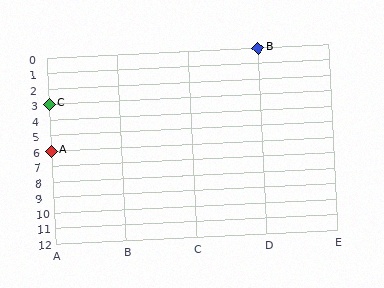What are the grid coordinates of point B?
Point B is at grid coordinates (D, 0).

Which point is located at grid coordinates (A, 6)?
Point A is at (A, 6).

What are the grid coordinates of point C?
Point C is at grid coordinates (A, 3).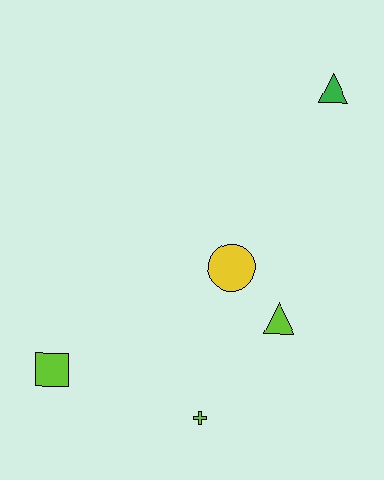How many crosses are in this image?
There is 1 cross.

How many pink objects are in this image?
There are no pink objects.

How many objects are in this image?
There are 5 objects.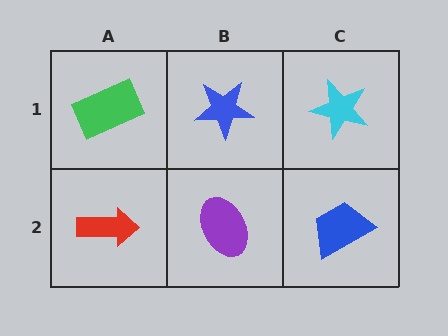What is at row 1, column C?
A cyan star.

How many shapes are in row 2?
3 shapes.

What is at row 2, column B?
A purple ellipse.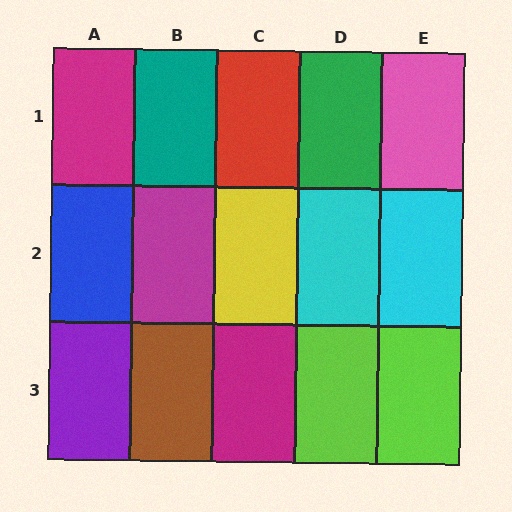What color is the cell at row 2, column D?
Cyan.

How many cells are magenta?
3 cells are magenta.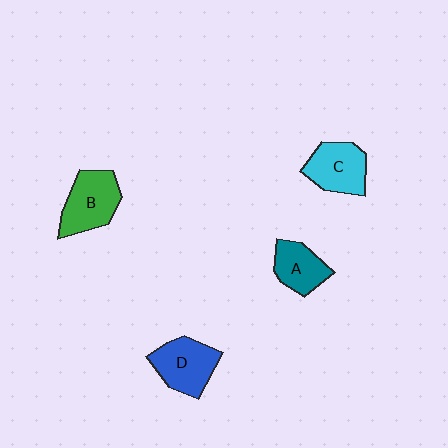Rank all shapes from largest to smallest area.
From largest to smallest: B (green), D (blue), C (cyan), A (teal).